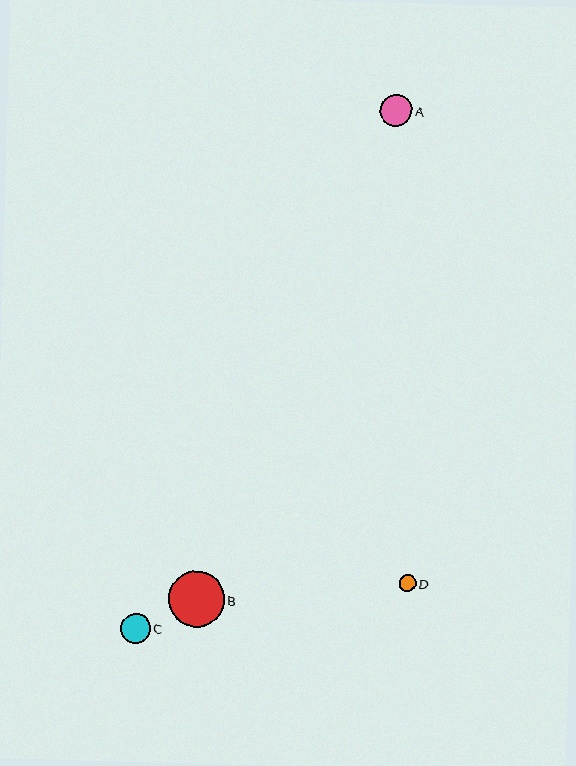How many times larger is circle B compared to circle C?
Circle B is approximately 1.9 times the size of circle C.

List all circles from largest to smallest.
From largest to smallest: B, A, C, D.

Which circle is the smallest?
Circle D is the smallest with a size of approximately 17 pixels.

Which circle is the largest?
Circle B is the largest with a size of approximately 56 pixels.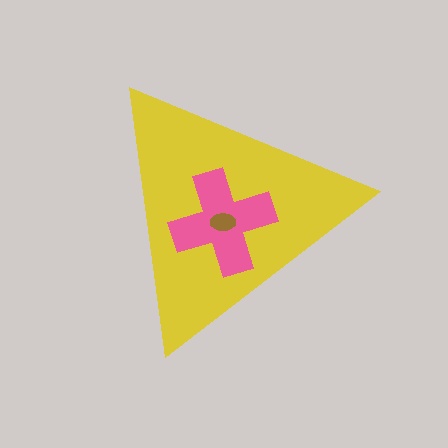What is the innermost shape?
The brown ellipse.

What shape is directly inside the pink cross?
The brown ellipse.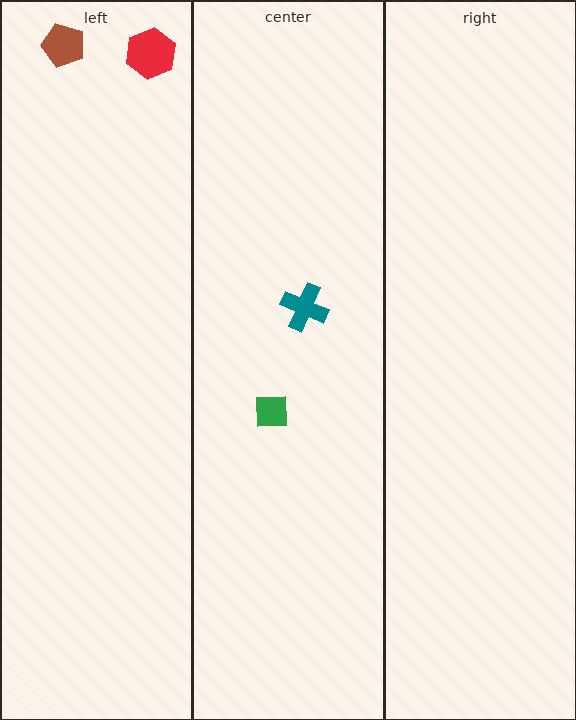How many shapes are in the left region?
2.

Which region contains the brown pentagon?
The left region.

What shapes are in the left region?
The brown pentagon, the red hexagon.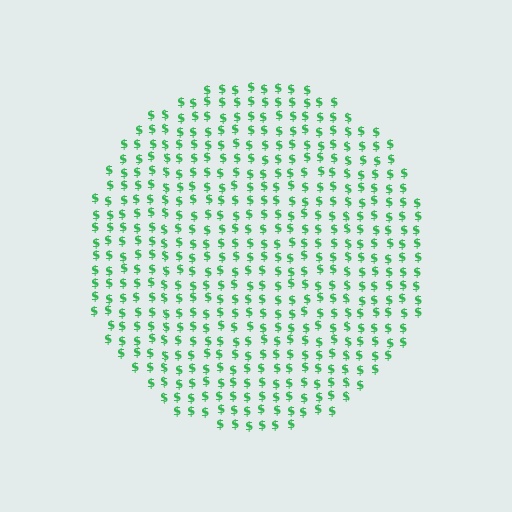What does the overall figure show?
The overall figure shows a circle.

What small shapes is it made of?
It is made of small dollar signs.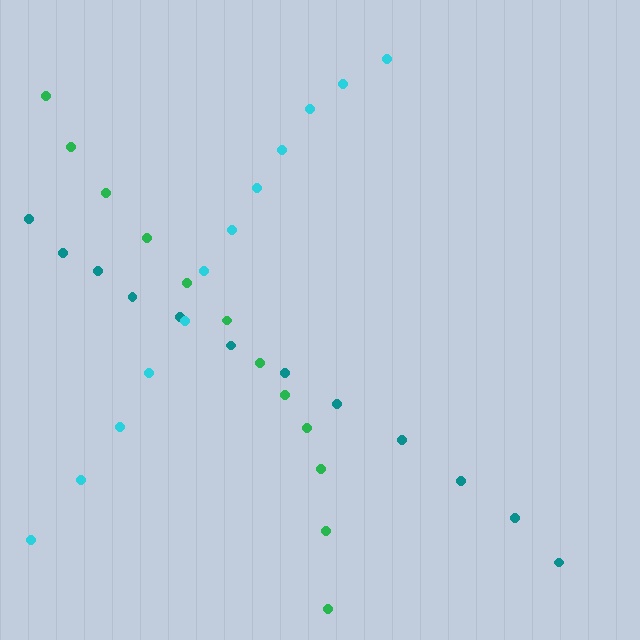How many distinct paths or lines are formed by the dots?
There are 3 distinct paths.